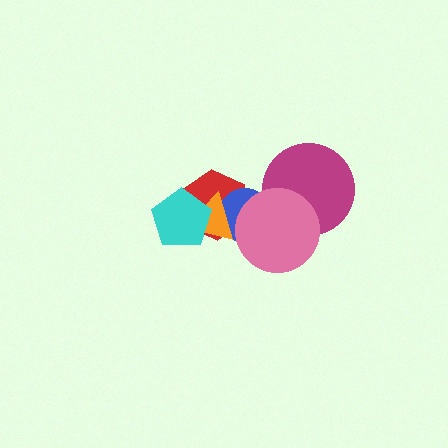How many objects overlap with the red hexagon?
4 objects overlap with the red hexagon.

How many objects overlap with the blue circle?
3 objects overlap with the blue circle.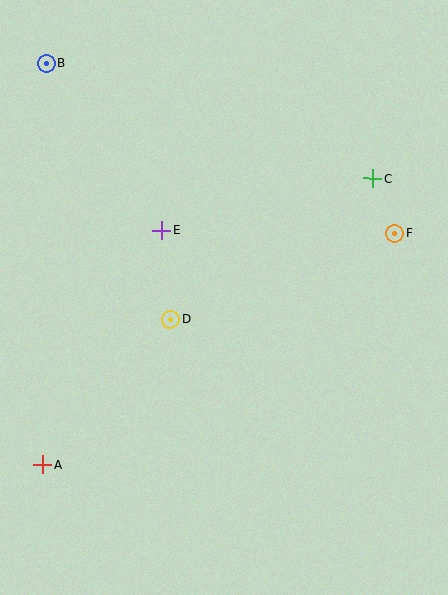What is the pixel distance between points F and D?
The distance between F and D is 241 pixels.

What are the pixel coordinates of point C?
Point C is at (373, 178).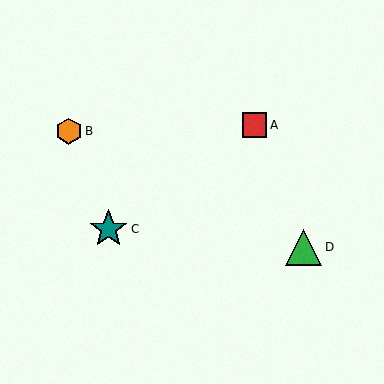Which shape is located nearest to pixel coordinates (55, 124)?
The orange hexagon (labeled B) at (69, 131) is nearest to that location.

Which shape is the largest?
The teal star (labeled C) is the largest.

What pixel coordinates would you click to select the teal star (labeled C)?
Click at (109, 229) to select the teal star C.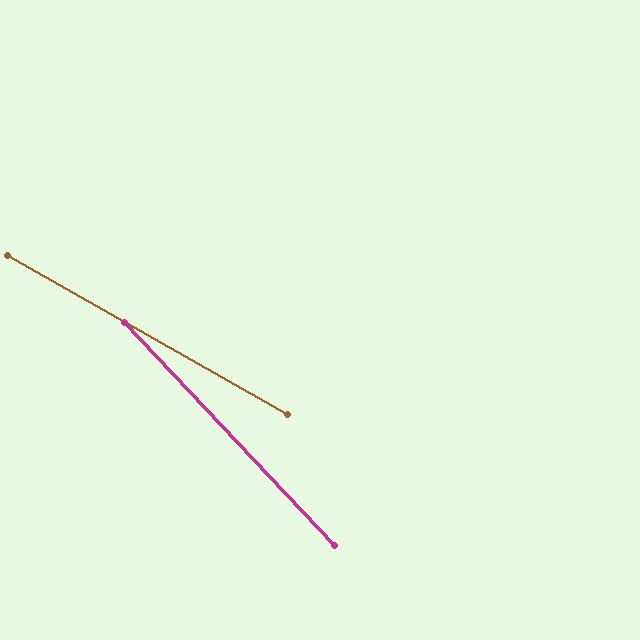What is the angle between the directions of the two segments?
Approximately 17 degrees.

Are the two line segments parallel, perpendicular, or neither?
Neither parallel nor perpendicular — they differ by about 17°.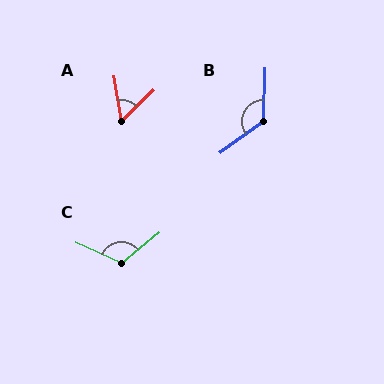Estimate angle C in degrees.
Approximately 116 degrees.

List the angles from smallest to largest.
A (56°), C (116°), B (128°).